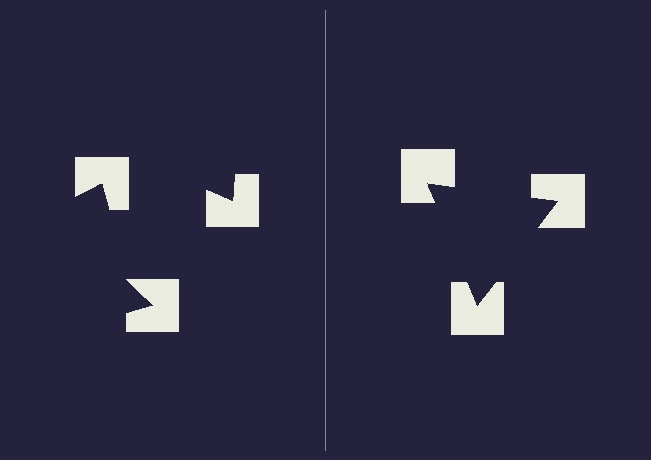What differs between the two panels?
The notched squares are positioned identically on both sides; only the wedge orientations differ. On the right they align to a triangle; on the left they are misaligned.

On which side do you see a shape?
An illusory triangle appears on the right side. On the left side the wedge cuts are rotated, so no coherent shape forms.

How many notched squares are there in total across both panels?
6 — 3 on each side.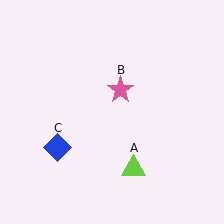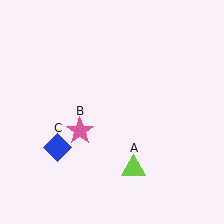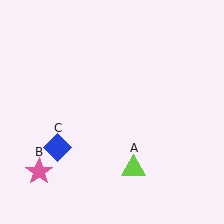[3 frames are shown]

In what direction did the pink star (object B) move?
The pink star (object B) moved down and to the left.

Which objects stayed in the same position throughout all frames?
Lime triangle (object A) and blue diamond (object C) remained stationary.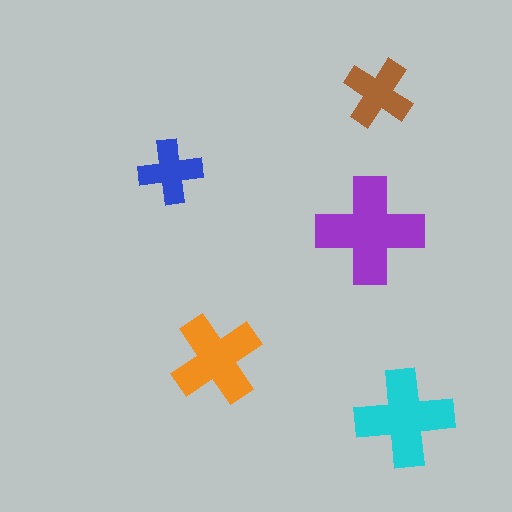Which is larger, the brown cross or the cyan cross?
The cyan one.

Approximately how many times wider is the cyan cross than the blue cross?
About 1.5 times wider.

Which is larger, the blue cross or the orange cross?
The orange one.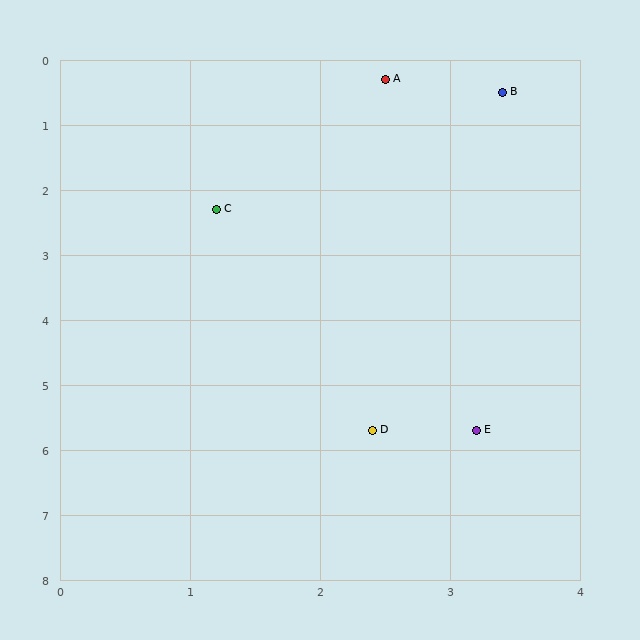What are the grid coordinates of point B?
Point B is at approximately (3.4, 0.5).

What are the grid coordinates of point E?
Point E is at approximately (3.2, 5.7).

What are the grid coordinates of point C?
Point C is at approximately (1.2, 2.3).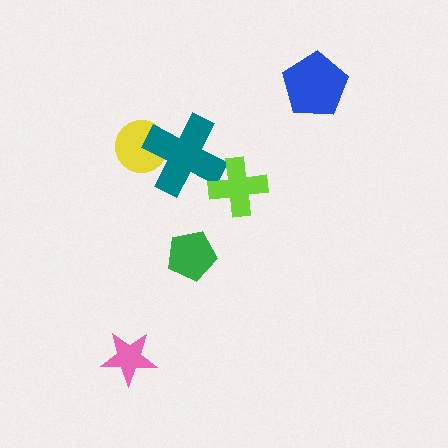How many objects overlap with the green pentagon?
0 objects overlap with the green pentagon.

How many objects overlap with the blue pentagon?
0 objects overlap with the blue pentagon.